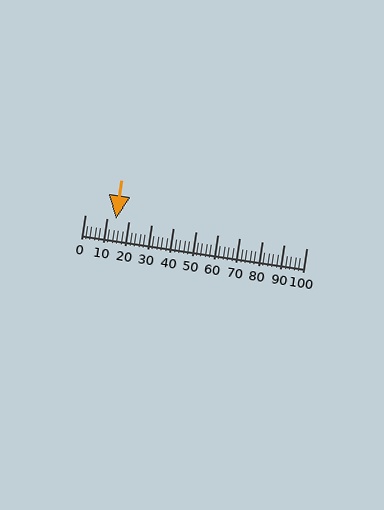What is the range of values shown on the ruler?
The ruler shows values from 0 to 100.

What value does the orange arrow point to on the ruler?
The orange arrow points to approximately 14.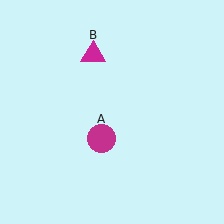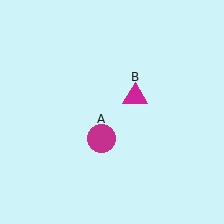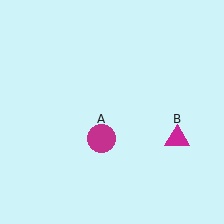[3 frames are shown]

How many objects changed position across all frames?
1 object changed position: magenta triangle (object B).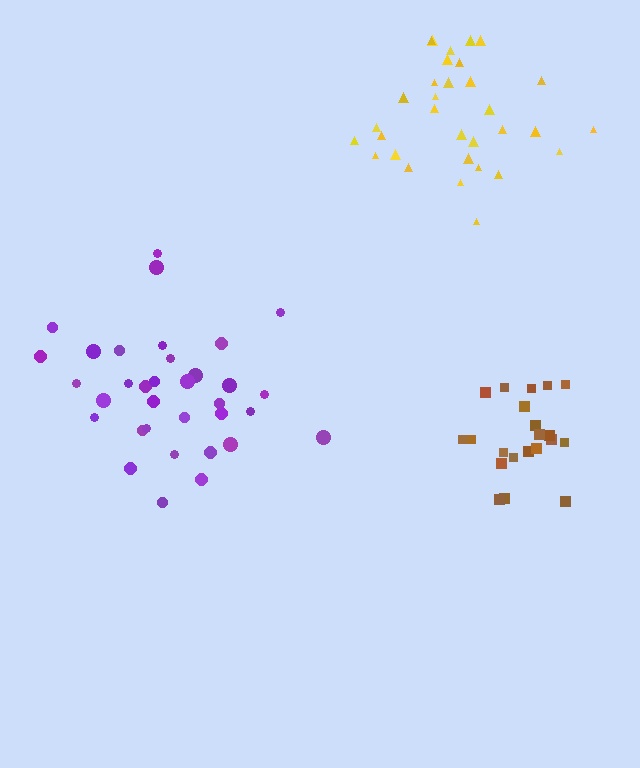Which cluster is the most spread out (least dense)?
Purple.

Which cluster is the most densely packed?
Brown.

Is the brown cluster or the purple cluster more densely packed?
Brown.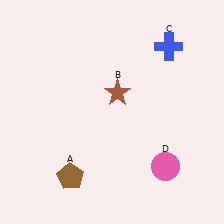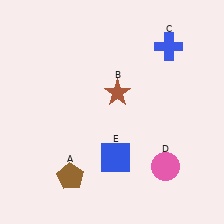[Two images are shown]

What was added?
A blue square (E) was added in Image 2.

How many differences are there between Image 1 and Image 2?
There is 1 difference between the two images.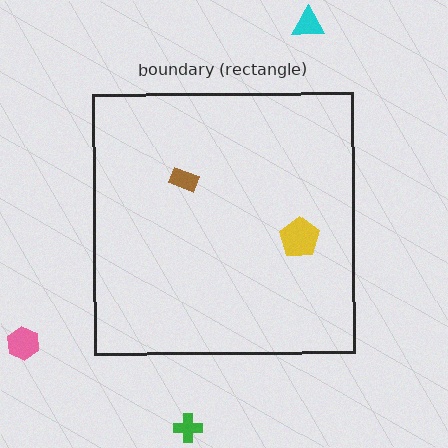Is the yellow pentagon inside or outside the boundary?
Inside.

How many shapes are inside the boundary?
2 inside, 3 outside.